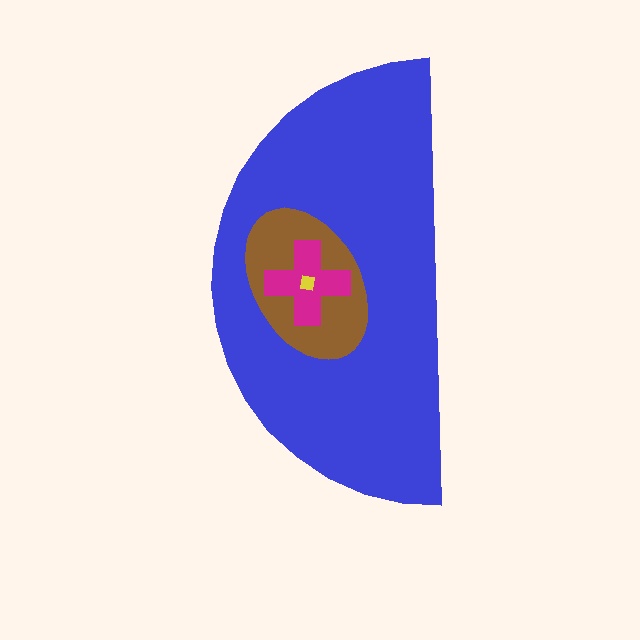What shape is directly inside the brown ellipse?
The magenta cross.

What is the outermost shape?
The blue semicircle.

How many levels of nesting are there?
4.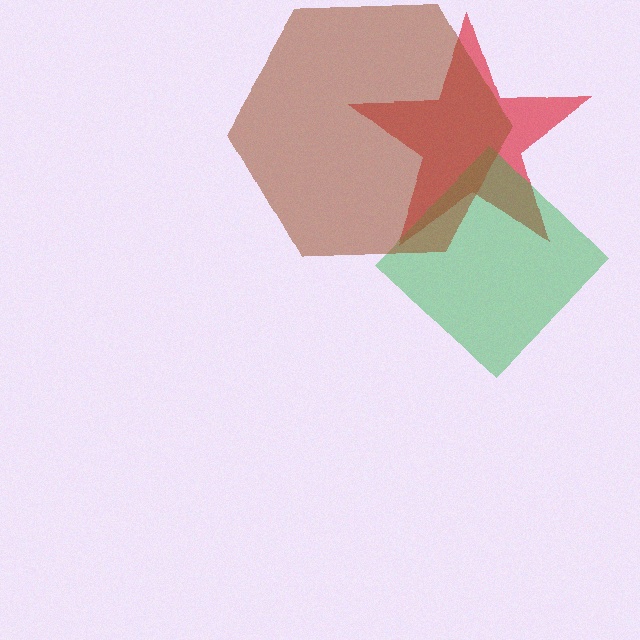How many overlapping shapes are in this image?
There are 3 overlapping shapes in the image.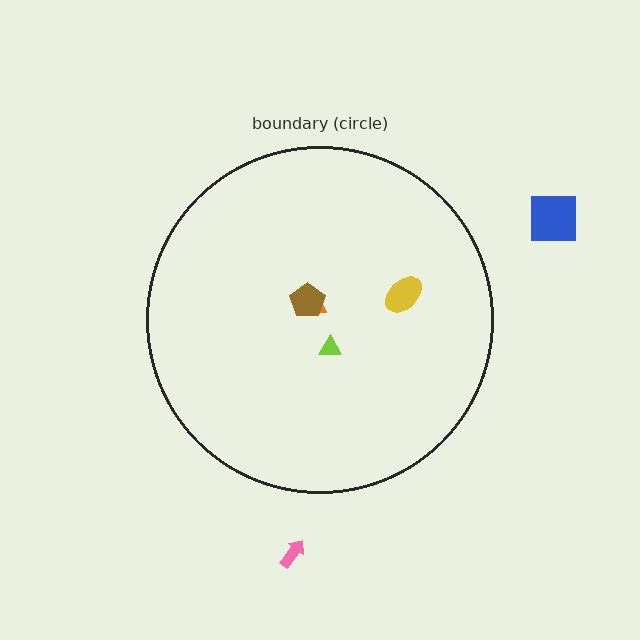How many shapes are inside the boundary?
4 inside, 2 outside.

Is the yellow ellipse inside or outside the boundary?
Inside.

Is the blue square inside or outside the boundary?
Outside.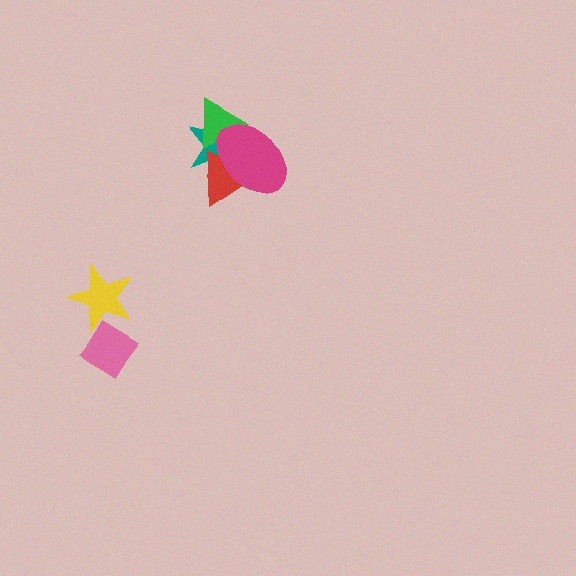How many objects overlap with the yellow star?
1 object overlaps with the yellow star.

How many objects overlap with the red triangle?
3 objects overlap with the red triangle.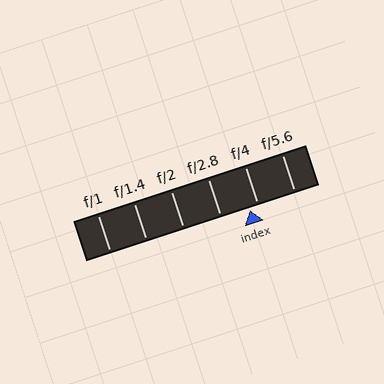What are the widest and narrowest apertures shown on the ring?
The widest aperture shown is f/1 and the narrowest is f/5.6.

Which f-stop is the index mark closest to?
The index mark is closest to f/4.